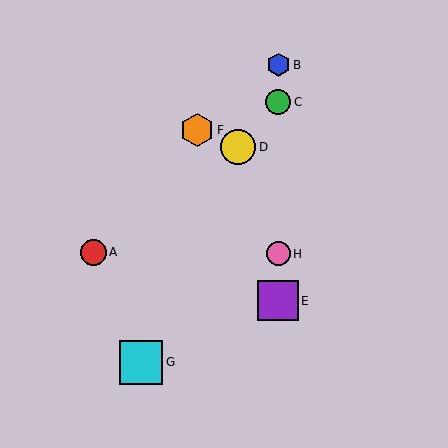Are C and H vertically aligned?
Yes, both are at x≈278.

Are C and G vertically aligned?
No, C is at x≈278 and G is at x≈141.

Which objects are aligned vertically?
Objects B, C, E, H are aligned vertically.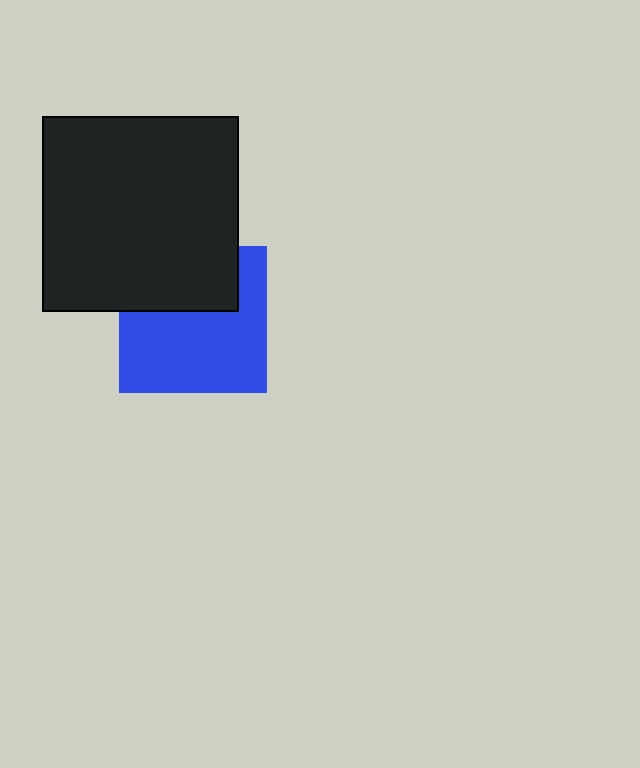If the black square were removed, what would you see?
You would see the complete blue square.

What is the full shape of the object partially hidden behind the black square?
The partially hidden object is a blue square.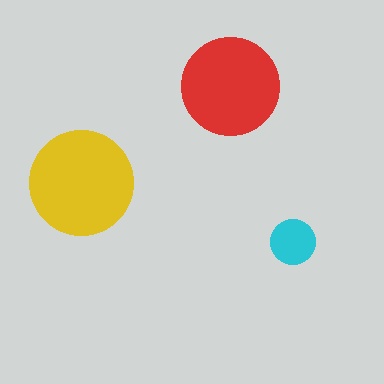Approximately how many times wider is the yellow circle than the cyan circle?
About 2.5 times wider.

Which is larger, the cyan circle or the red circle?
The red one.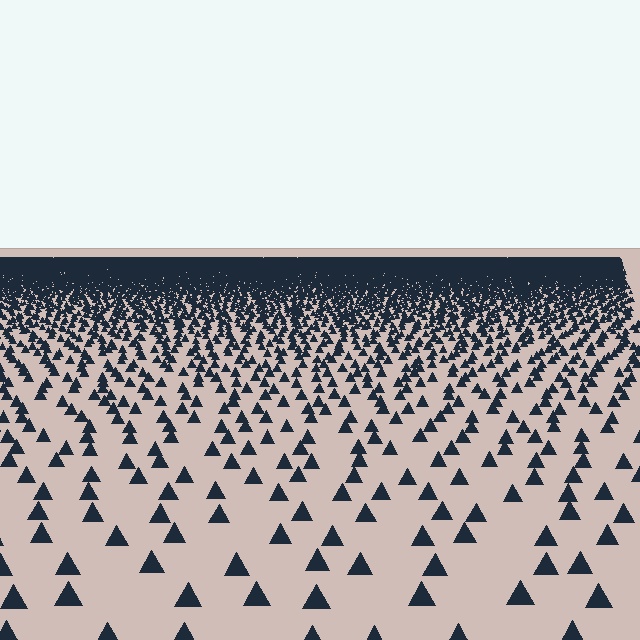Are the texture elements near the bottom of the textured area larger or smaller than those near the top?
Larger. Near the bottom, elements are closer to the viewer and appear at a bigger on-screen size.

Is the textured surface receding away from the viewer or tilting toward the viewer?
The surface is receding away from the viewer. Texture elements get smaller and denser toward the top.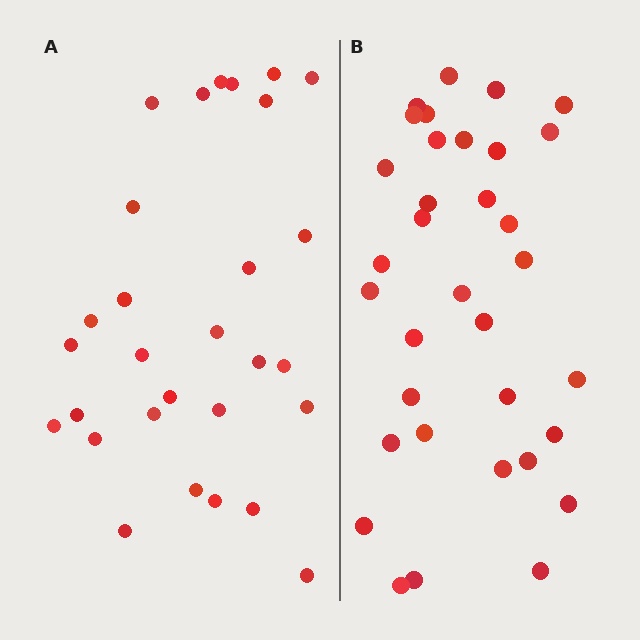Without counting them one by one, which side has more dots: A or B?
Region B (the right region) has more dots.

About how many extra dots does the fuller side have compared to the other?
Region B has about 5 more dots than region A.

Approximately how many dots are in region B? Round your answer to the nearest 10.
About 30 dots. (The exact count is 34, which rounds to 30.)